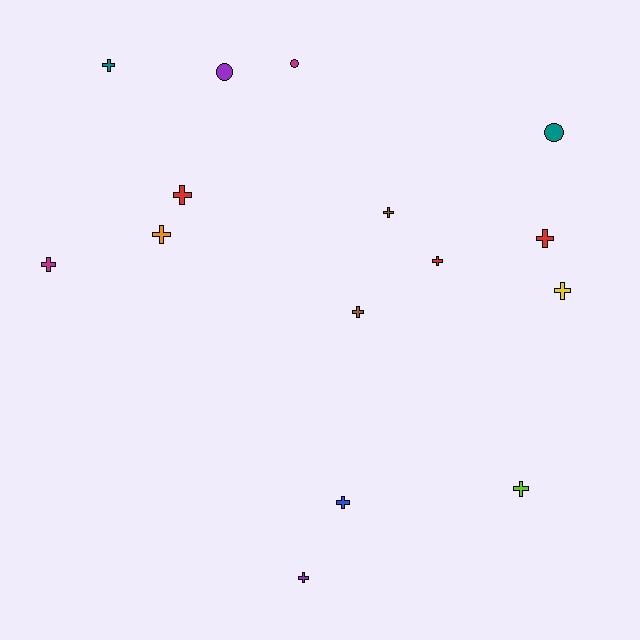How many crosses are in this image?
There are 12 crosses.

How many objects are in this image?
There are 15 objects.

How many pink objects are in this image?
There are no pink objects.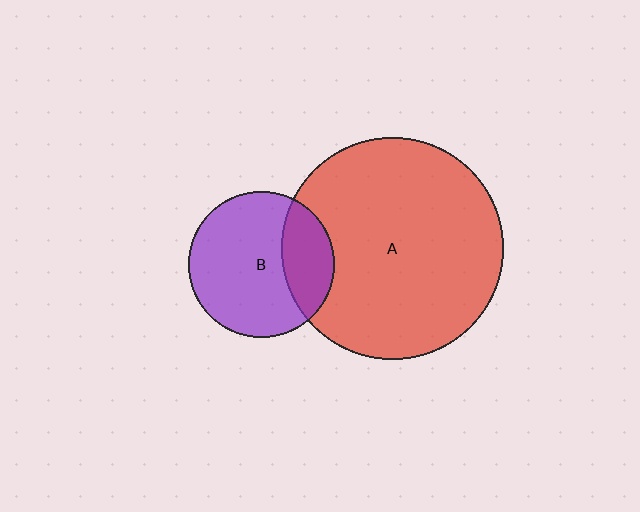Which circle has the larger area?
Circle A (red).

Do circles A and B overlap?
Yes.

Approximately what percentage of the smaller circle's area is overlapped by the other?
Approximately 25%.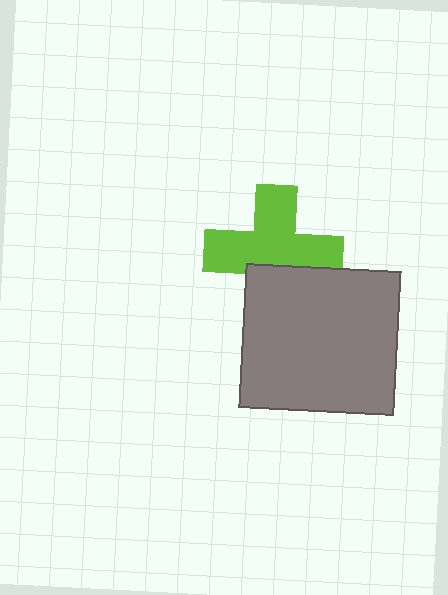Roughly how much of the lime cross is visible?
Most of it is visible (roughly 69%).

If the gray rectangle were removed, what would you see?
You would see the complete lime cross.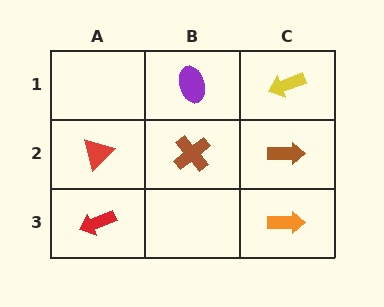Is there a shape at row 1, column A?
No, that cell is empty.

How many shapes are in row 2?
3 shapes.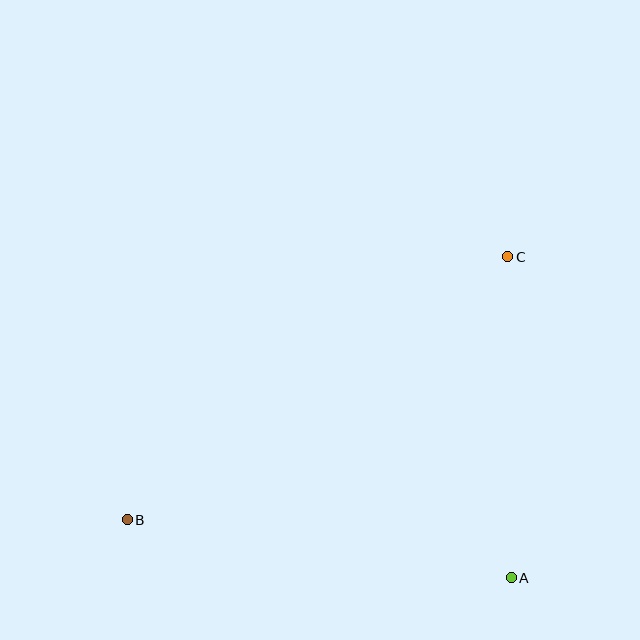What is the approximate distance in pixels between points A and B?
The distance between A and B is approximately 388 pixels.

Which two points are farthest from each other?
Points B and C are farthest from each other.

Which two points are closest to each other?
Points A and C are closest to each other.